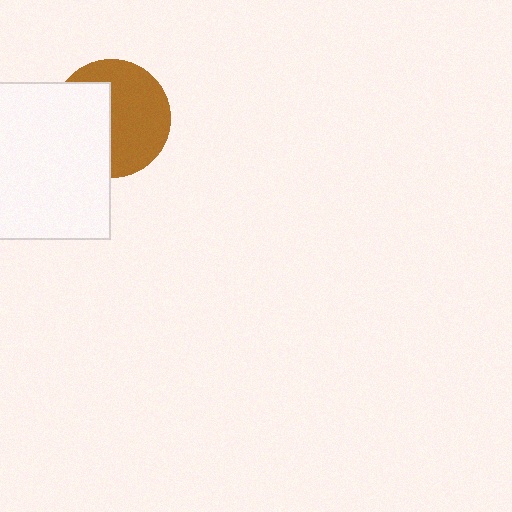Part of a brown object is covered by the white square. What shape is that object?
It is a circle.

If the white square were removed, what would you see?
You would see the complete brown circle.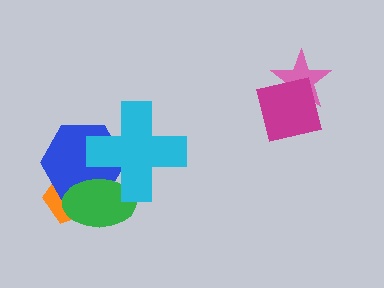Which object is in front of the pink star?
The magenta square is in front of the pink star.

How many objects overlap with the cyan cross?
2 objects overlap with the cyan cross.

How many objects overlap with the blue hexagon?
3 objects overlap with the blue hexagon.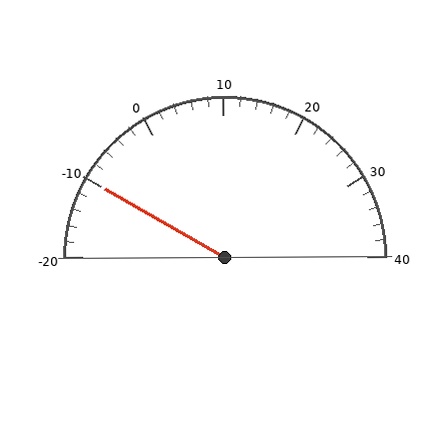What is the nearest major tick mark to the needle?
The nearest major tick mark is -10.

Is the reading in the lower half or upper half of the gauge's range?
The reading is in the lower half of the range (-20 to 40).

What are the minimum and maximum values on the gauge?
The gauge ranges from -20 to 40.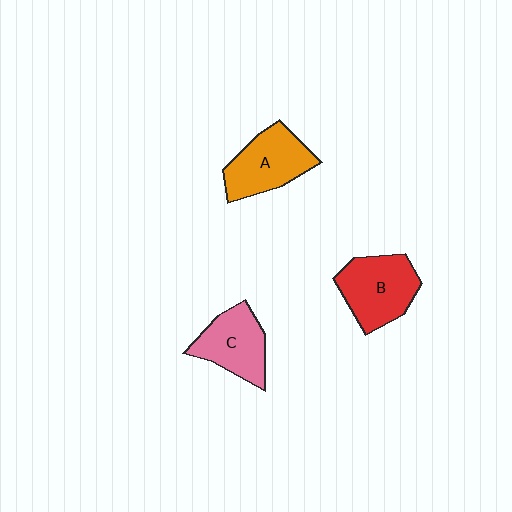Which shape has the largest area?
Shape B (red).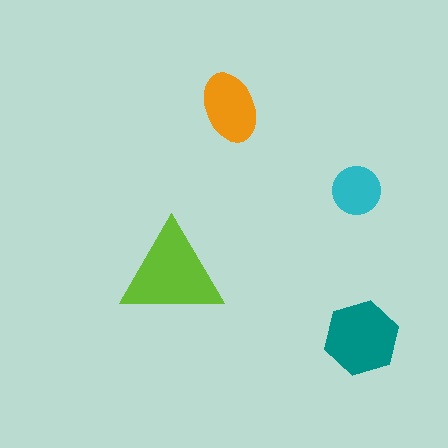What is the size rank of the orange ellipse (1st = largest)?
3rd.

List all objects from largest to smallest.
The lime triangle, the teal hexagon, the orange ellipse, the cyan circle.